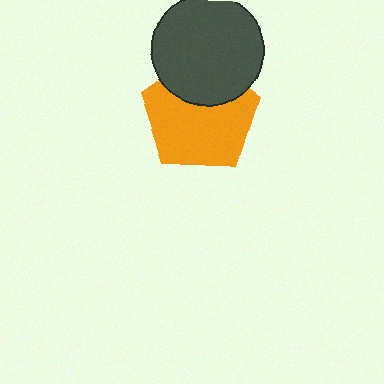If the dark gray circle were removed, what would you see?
You would see the complete orange pentagon.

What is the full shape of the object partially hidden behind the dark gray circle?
The partially hidden object is an orange pentagon.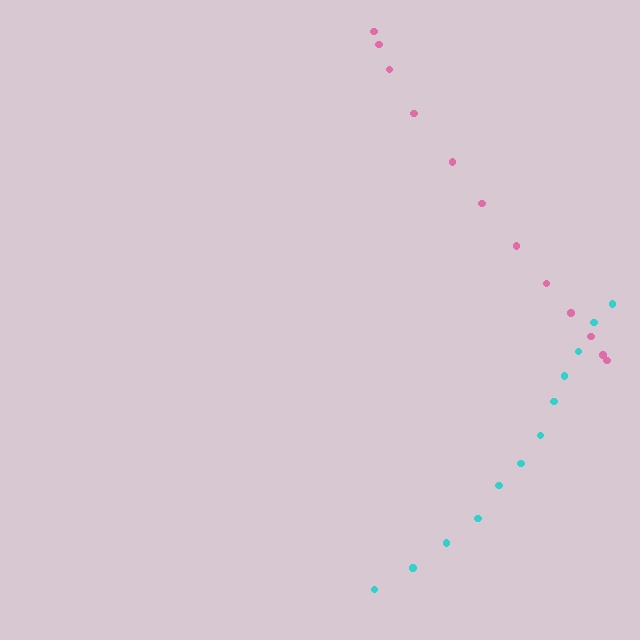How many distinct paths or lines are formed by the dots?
There are 2 distinct paths.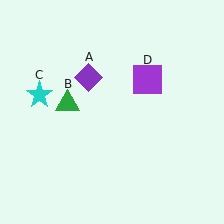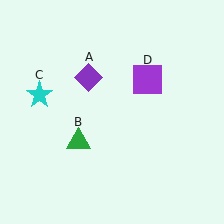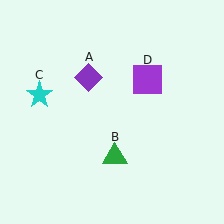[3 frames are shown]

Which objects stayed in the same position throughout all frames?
Purple diamond (object A) and cyan star (object C) and purple square (object D) remained stationary.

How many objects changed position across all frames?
1 object changed position: green triangle (object B).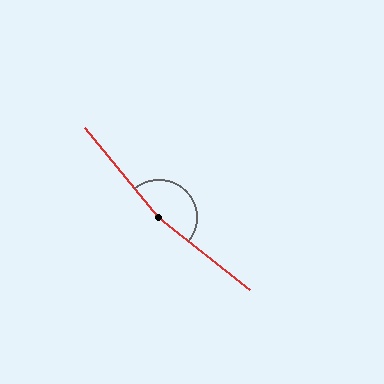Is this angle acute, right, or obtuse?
It is obtuse.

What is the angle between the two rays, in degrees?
Approximately 168 degrees.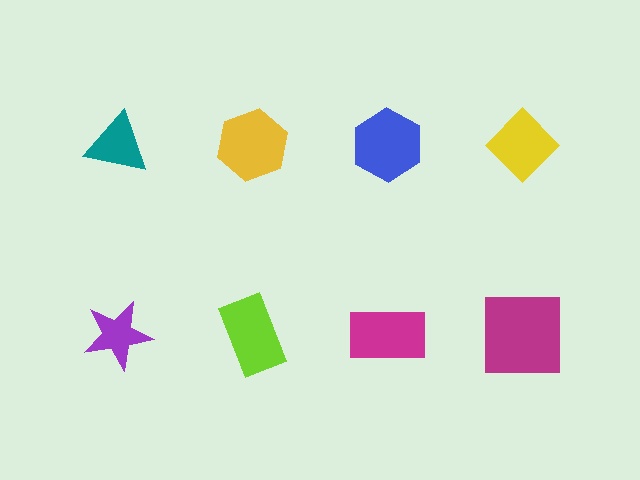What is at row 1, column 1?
A teal triangle.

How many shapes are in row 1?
4 shapes.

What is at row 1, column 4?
A yellow diamond.